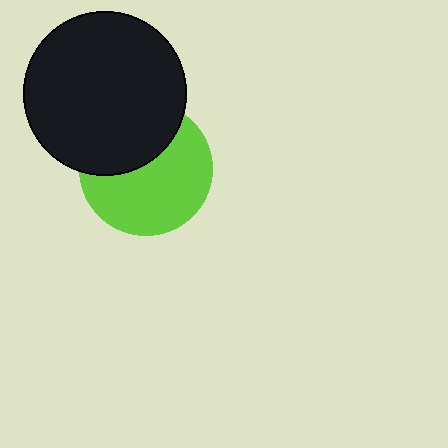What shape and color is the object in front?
The object in front is a black circle.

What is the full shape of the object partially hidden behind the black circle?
The partially hidden object is a lime circle.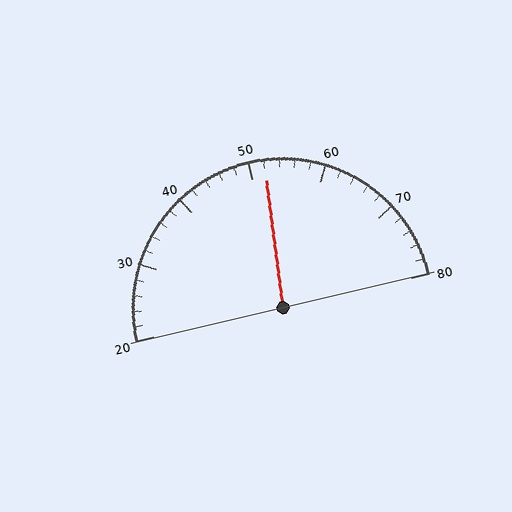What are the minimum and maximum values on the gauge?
The gauge ranges from 20 to 80.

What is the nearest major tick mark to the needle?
The nearest major tick mark is 50.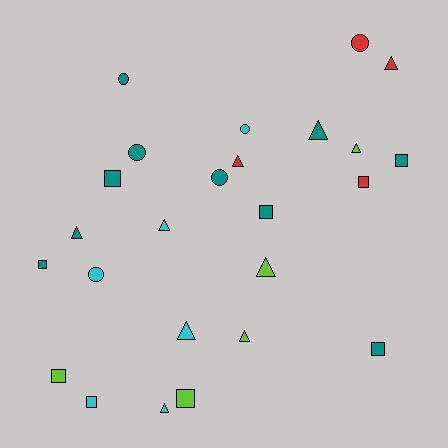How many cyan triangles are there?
There are 3 cyan triangles.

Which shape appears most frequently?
Triangle, with 10 objects.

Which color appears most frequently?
Teal, with 10 objects.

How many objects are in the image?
There are 25 objects.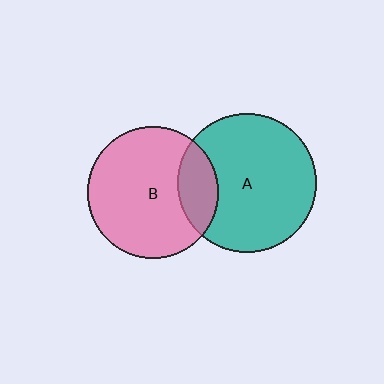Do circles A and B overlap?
Yes.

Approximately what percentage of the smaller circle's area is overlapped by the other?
Approximately 20%.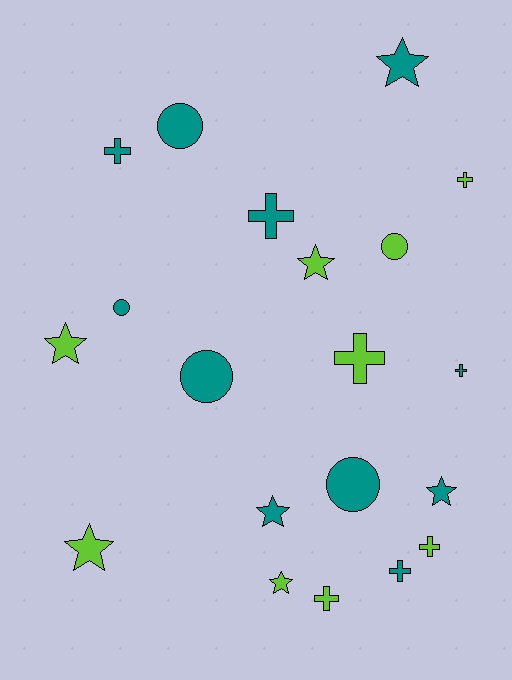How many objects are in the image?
There are 20 objects.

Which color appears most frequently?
Teal, with 11 objects.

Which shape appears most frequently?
Cross, with 8 objects.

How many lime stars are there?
There are 4 lime stars.